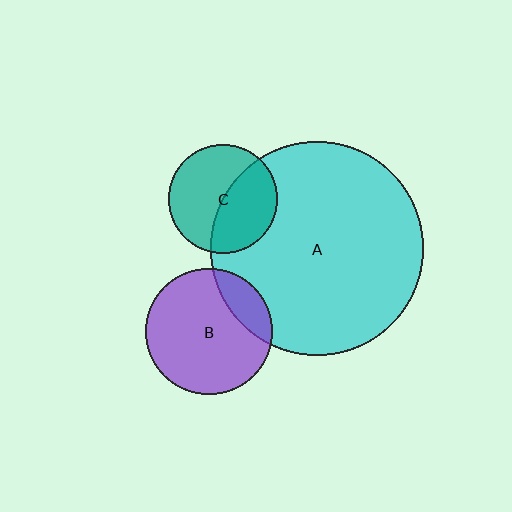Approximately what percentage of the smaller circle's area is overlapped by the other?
Approximately 20%.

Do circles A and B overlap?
Yes.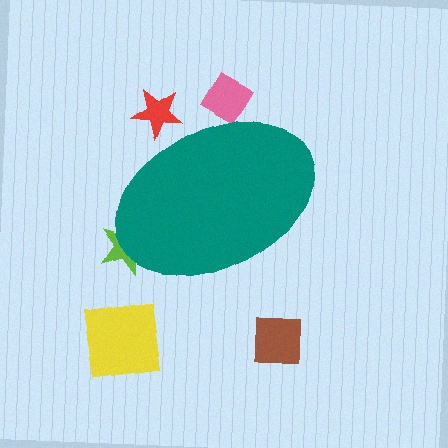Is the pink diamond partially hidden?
Yes, the pink diamond is partially hidden behind the teal ellipse.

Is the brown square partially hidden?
No, the brown square is fully visible.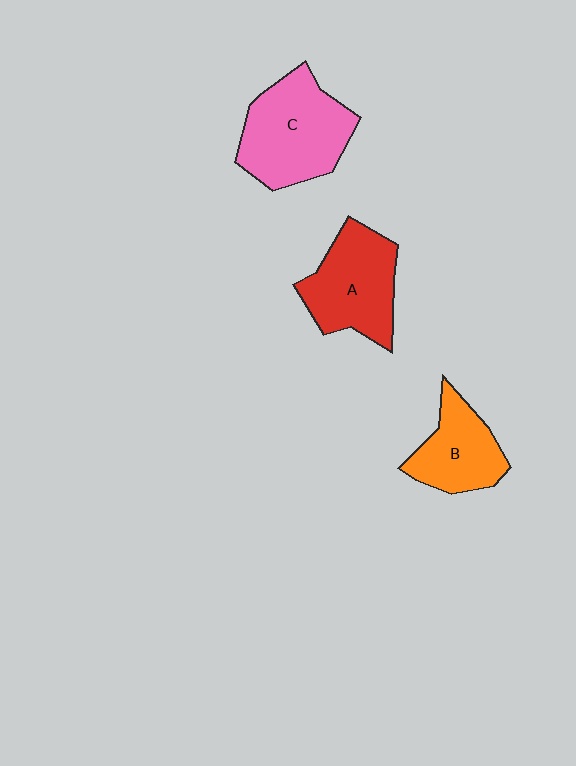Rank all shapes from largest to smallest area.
From largest to smallest: C (pink), A (red), B (orange).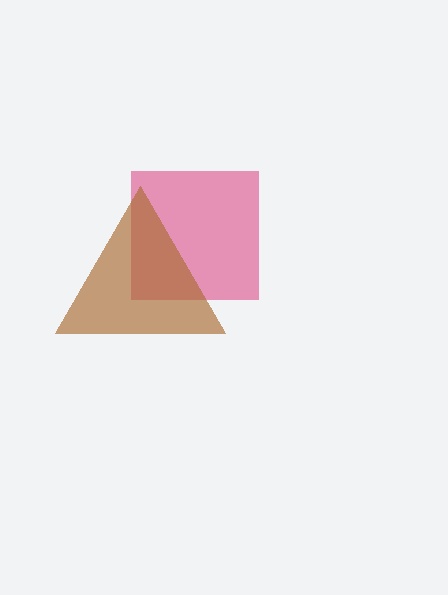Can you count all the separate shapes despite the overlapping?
Yes, there are 2 separate shapes.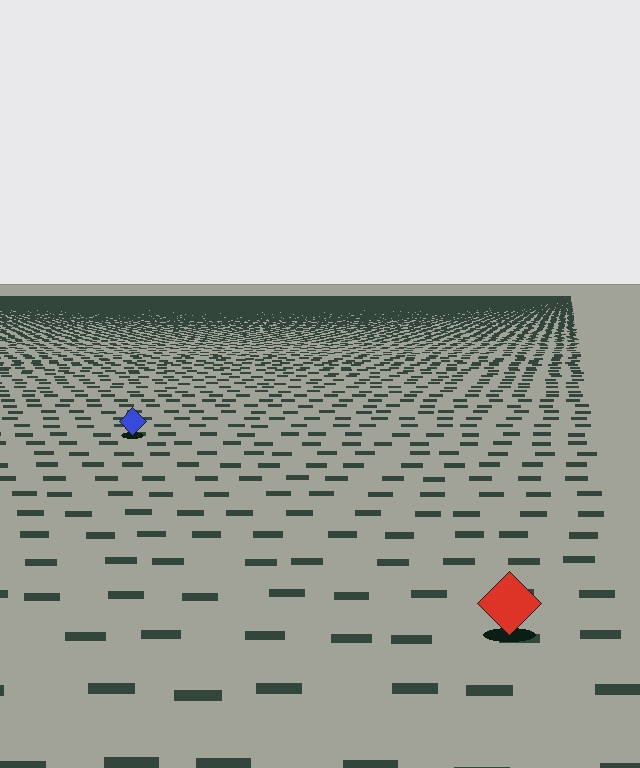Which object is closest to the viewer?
The red diamond is closest. The texture marks near it are larger and more spread out.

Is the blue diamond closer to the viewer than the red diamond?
No. The red diamond is closer — you can tell from the texture gradient: the ground texture is coarser near it.